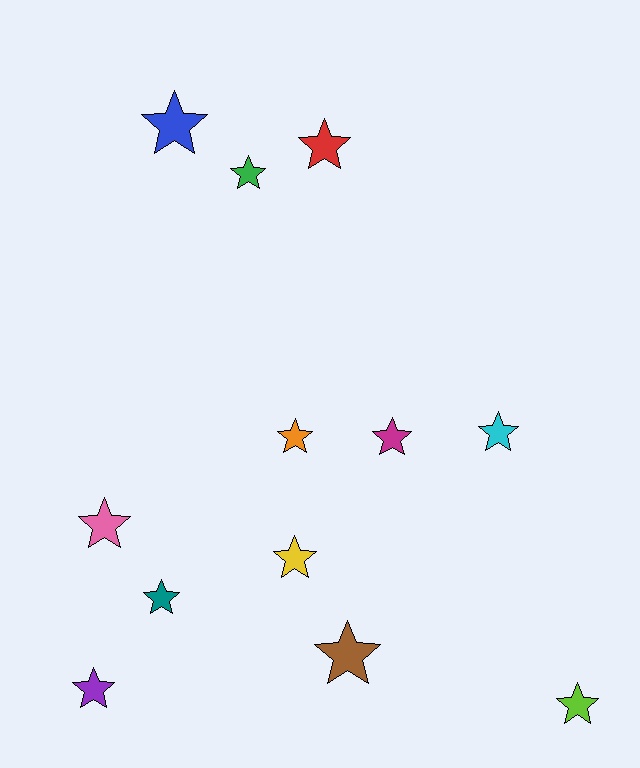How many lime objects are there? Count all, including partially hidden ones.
There is 1 lime object.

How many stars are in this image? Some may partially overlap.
There are 12 stars.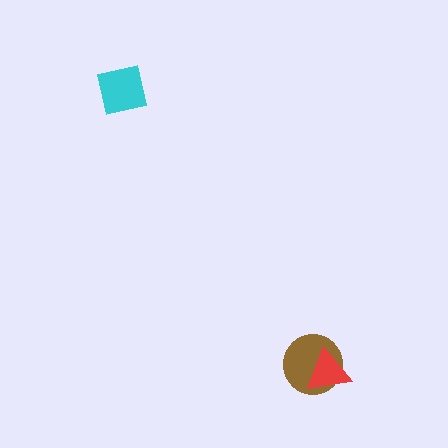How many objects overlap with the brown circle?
1 object overlaps with the brown circle.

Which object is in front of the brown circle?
The red triangle is in front of the brown circle.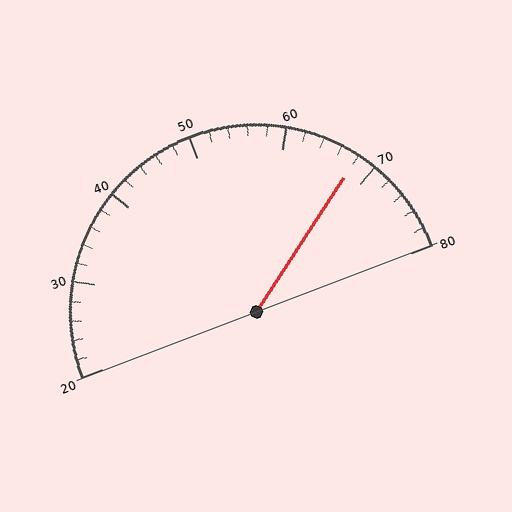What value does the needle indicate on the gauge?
The needle indicates approximately 68.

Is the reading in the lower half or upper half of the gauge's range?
The reading is in the upper half of the range (20 to 80).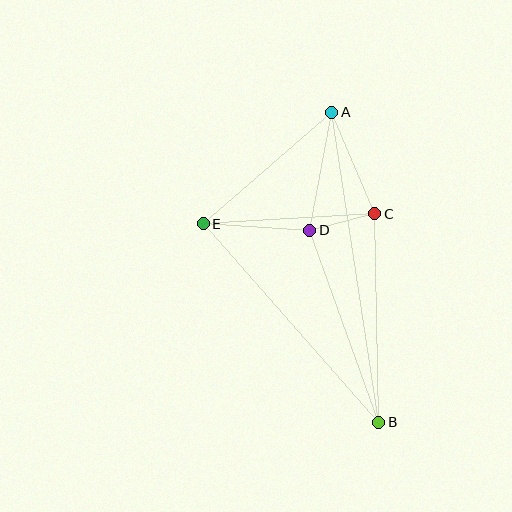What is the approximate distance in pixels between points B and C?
The distance between B and C is approximately 209 pixels.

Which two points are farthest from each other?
Points A and B are farthest from each other.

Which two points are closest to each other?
Points C and D are closest to each other.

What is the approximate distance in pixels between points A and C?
The distance between A and C is approximately 110 pixels.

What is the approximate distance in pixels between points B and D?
The distance between B and D is approximately 204 pixels.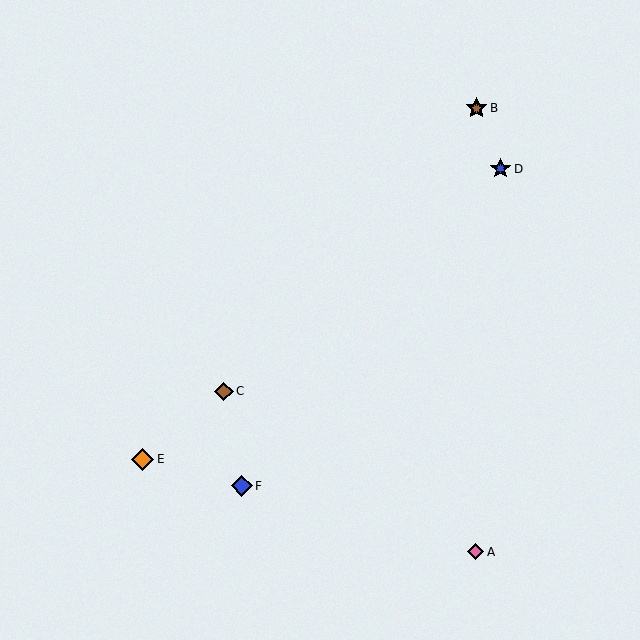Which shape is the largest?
The orange diamond (labeled E) is the largest.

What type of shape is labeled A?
Shape A is a pink diamond.